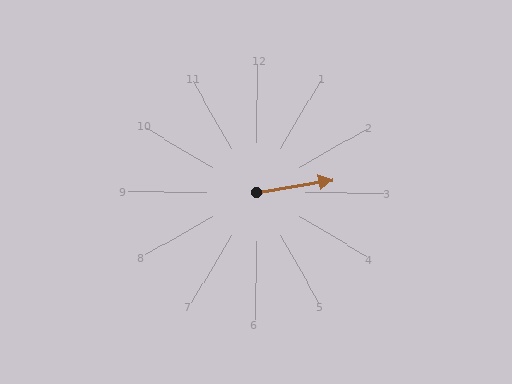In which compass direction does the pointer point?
East.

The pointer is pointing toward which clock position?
Roughly 3 o'clock.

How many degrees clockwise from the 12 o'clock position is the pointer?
Approximately 81 degrees.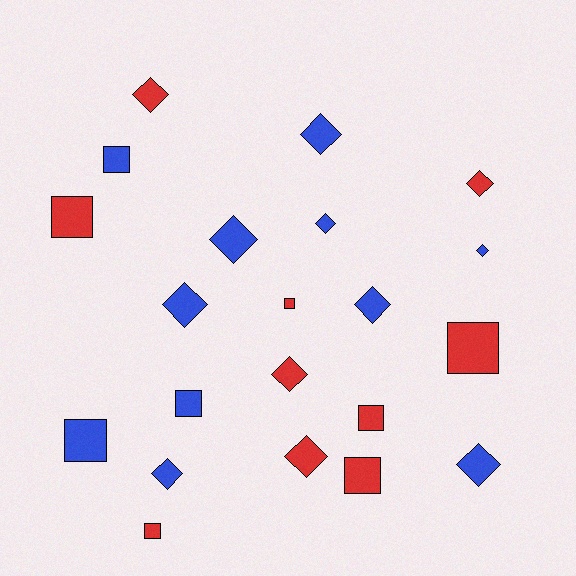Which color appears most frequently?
Blue, with 11 objects.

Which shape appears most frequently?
Diamond, with 12 objects.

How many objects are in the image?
There are 21 objects.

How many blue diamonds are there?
There are 8 blue diamonds.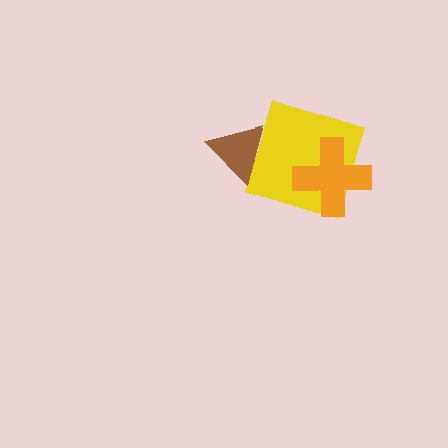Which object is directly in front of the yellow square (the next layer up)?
The brown triangle is directly in front of the yellow square.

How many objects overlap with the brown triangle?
1 object overlaps with the brown triangle.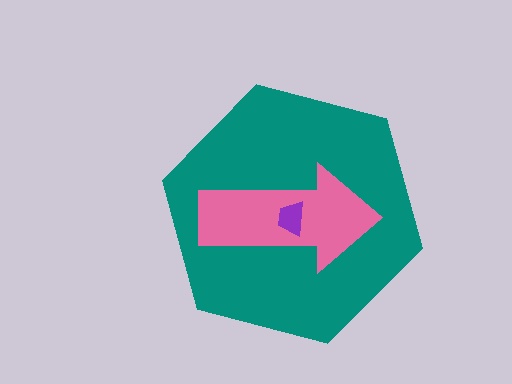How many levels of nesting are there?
3.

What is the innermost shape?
The purple trapezoid.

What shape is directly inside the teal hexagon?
The pink arrow.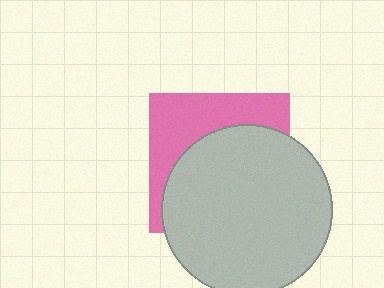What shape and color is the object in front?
The object in front is a light gray circle.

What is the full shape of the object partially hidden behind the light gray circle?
The partially hidden object is a pink square.